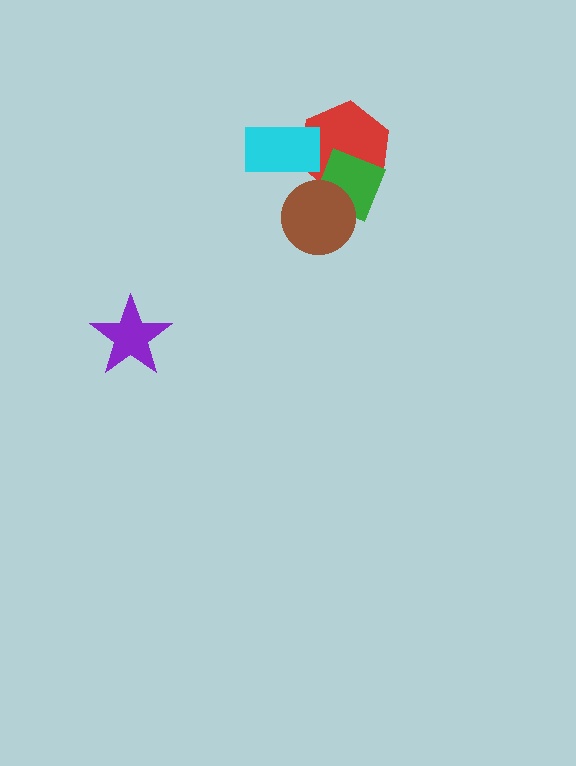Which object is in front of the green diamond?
The brown circle is in front of the green diamond.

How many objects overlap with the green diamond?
2 objects overlap with the green diamond.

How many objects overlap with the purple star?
0 objects overlap with the purple star.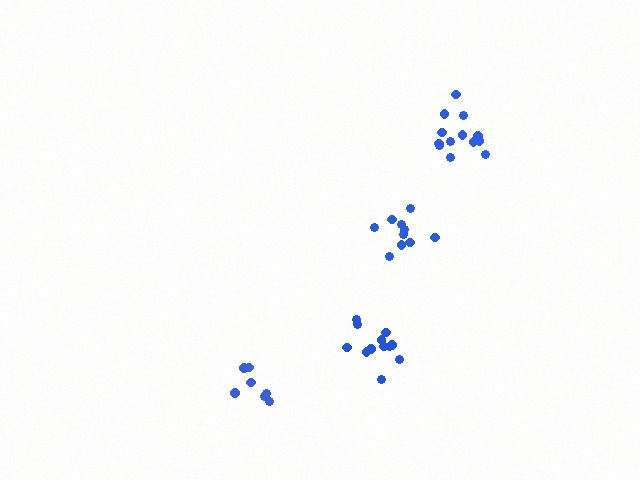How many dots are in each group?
Group 1: 10 dots, Group 2: 7 dots, Group 3: 13 dots, Group 4: 13 dots (43 total).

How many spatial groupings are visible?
There are 4 spatial groupings.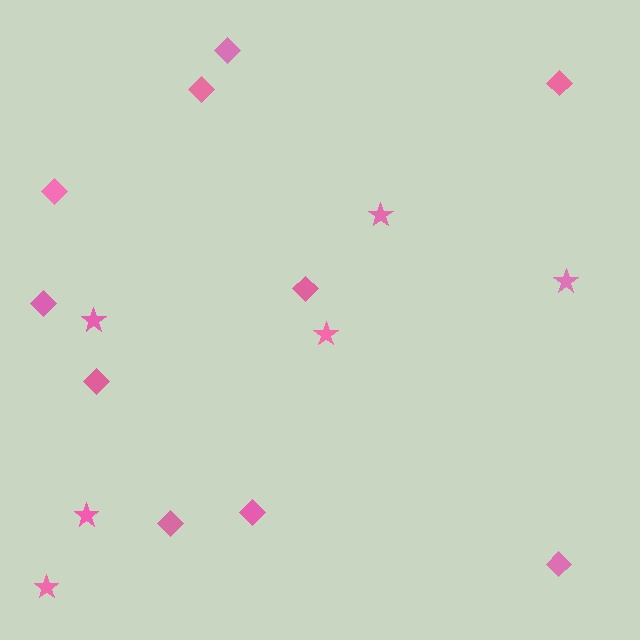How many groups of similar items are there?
There are 2 groups: one group of stars (6) and one group of diamonds (10).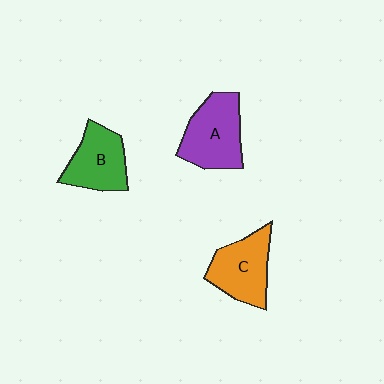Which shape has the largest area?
Shape A (purple).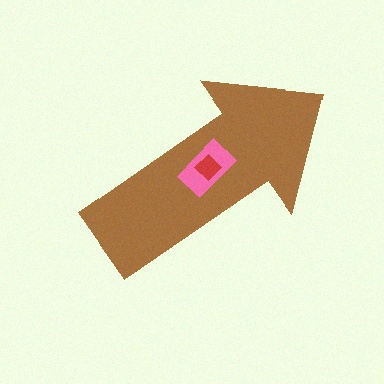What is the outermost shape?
The brown arrow.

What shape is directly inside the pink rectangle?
The red diamond.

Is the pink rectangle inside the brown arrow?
Yes.